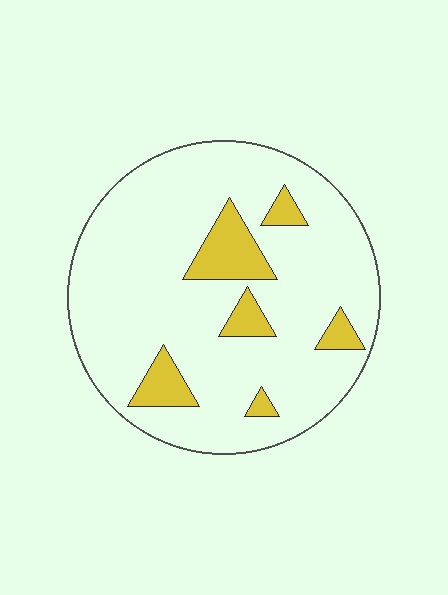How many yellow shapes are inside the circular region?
6.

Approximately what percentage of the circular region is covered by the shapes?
Approximately 15%.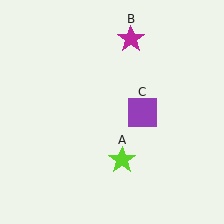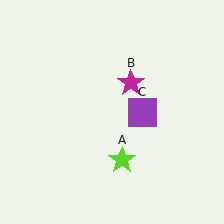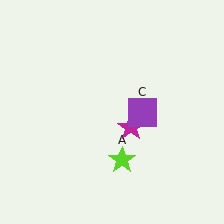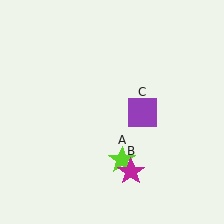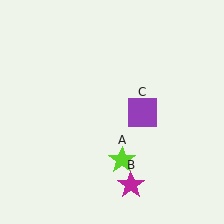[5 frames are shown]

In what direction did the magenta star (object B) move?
The magenta star (object B) moved down.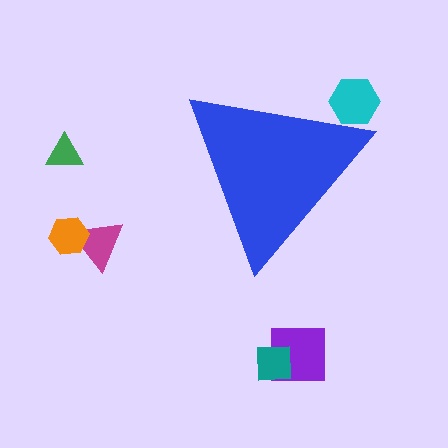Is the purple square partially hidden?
No, the purple square is fully visible.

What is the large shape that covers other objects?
A blue triangle.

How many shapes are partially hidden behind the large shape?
1 shape is partially hidden.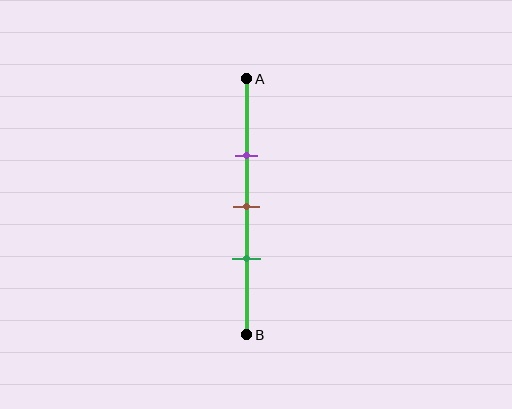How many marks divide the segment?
There are 3 marks dividing the segment.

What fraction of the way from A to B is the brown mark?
The brown mark is approximately 50% (0.5) of the way from A to B.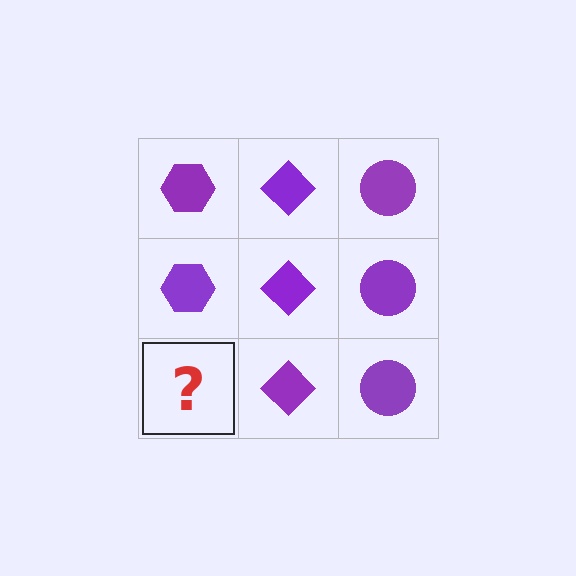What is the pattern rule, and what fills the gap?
The rule is that each column has a consistent shape. The gap should be filled with a purple hexagon.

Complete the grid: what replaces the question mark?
The question mark should be replaced with a purple hexagon.